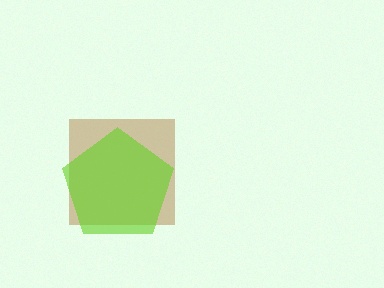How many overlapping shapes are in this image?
There are 2 overlapping shapes in the image.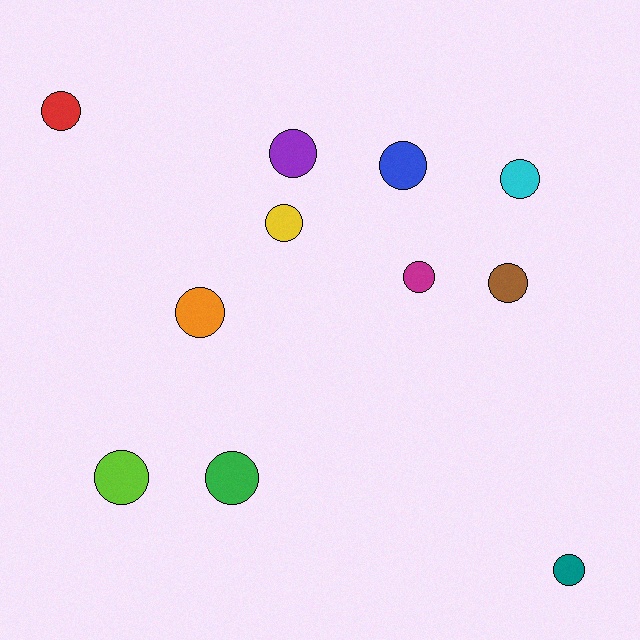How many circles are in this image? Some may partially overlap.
There are 11 circles.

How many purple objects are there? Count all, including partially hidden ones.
There is 1 purple object.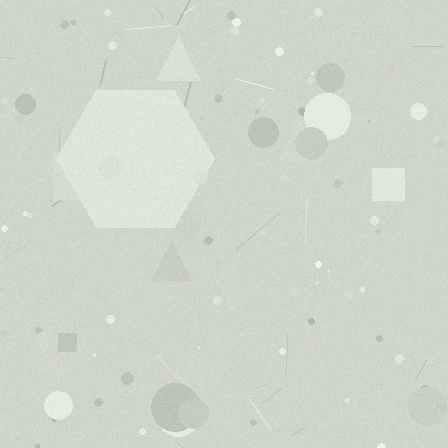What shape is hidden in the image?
A hexagon is hidden in the image.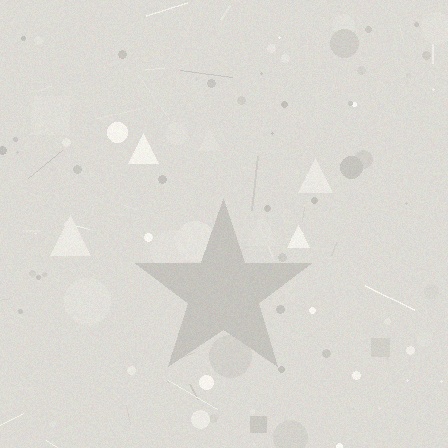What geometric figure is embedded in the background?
A star is embedded in the background.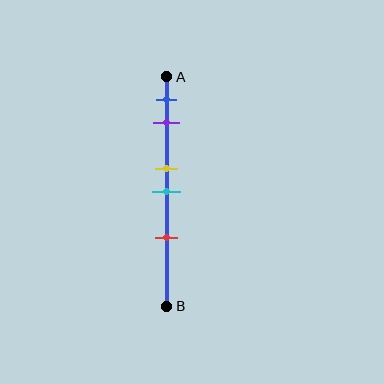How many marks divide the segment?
There are 5 marks dividing the segment.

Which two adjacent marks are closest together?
The yellow and cyan marks are the closest adjacent pair.